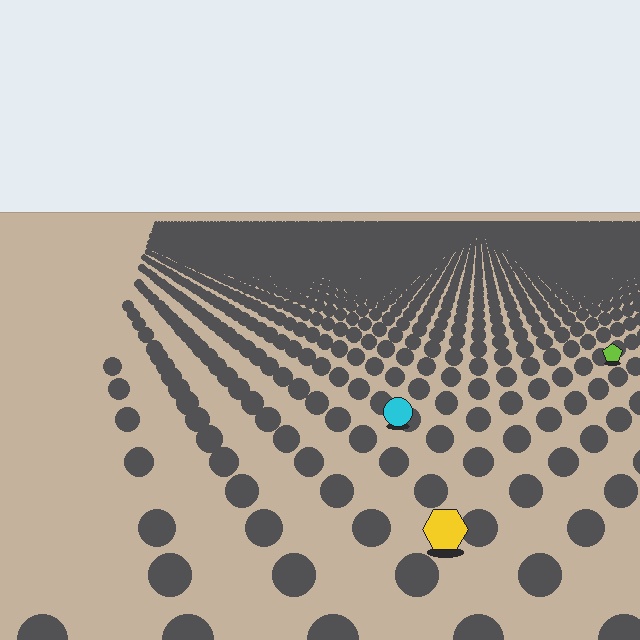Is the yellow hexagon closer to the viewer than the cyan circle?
Yes. The yellow hexagon is closer — you can tell from the texture gradient: the ground texture is coarser near it.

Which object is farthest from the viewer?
The lime pentagon is farthest from the viewer. It appears smaller and the ground texture around it is denser.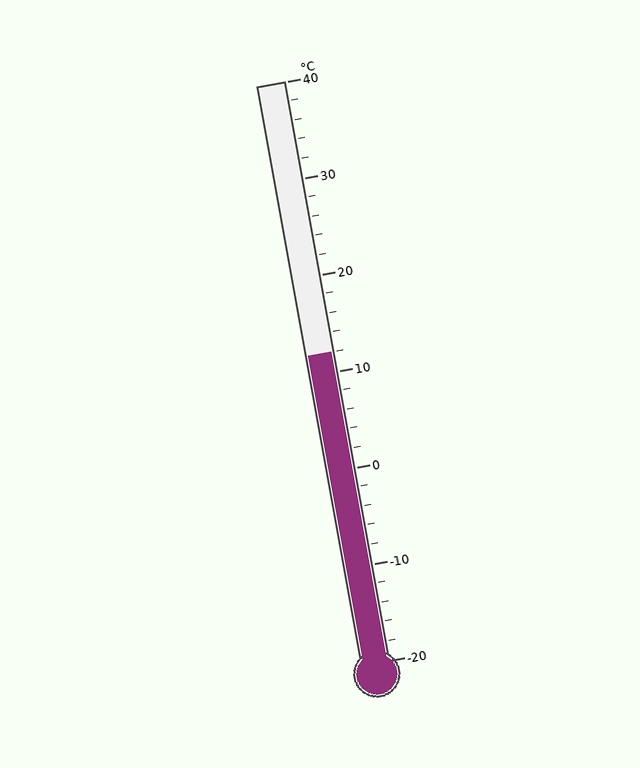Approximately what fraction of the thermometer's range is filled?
The thermometer is filled to approximately 55% of its range.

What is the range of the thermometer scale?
The thermometer scale ranges from -20°C to 40°C.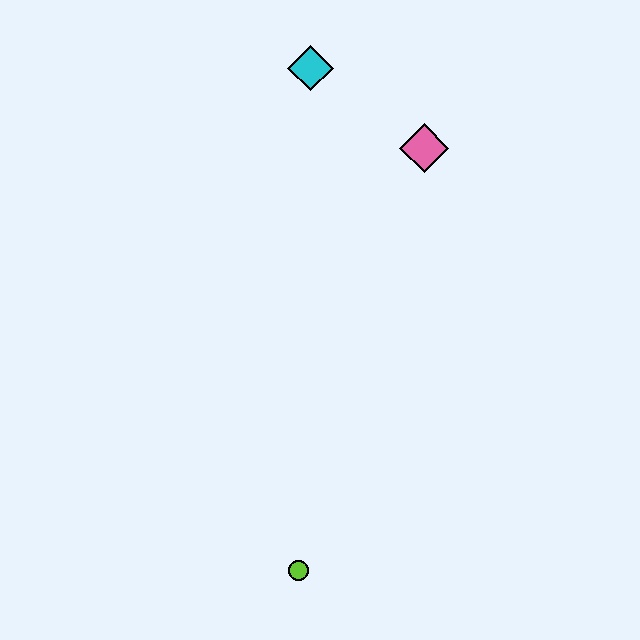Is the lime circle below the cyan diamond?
Yes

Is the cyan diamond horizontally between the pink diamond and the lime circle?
Yes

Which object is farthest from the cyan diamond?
The lime circle is farthest from the cyan diamond.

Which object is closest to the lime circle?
The pink diamond is closest to the lime circle.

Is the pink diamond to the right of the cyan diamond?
Yes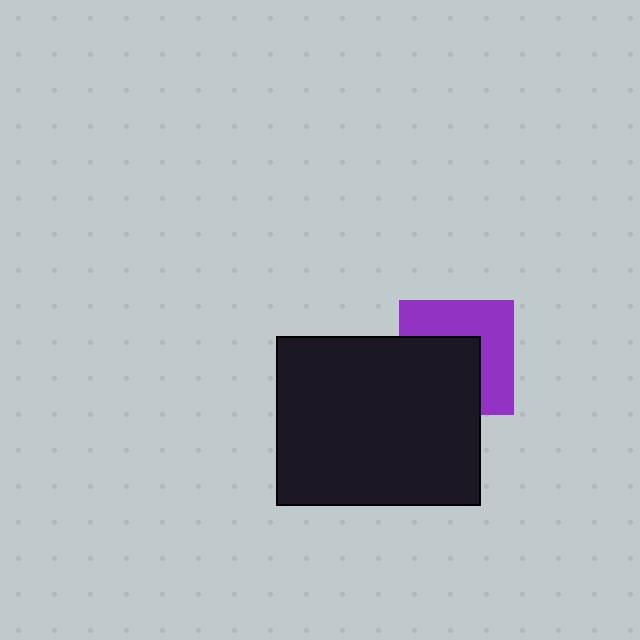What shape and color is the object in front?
The object in front is a black rectangle.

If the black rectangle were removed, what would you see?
You would see the complete purple square.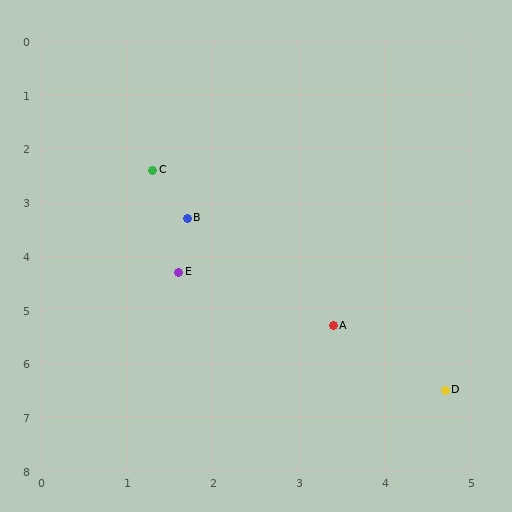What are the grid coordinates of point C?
Point C is at approximately (1.3, 2.4).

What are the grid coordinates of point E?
Point E is at approximately (1.6, 4.3).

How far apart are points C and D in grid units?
Points C and D are about 5.3 grid units apart.